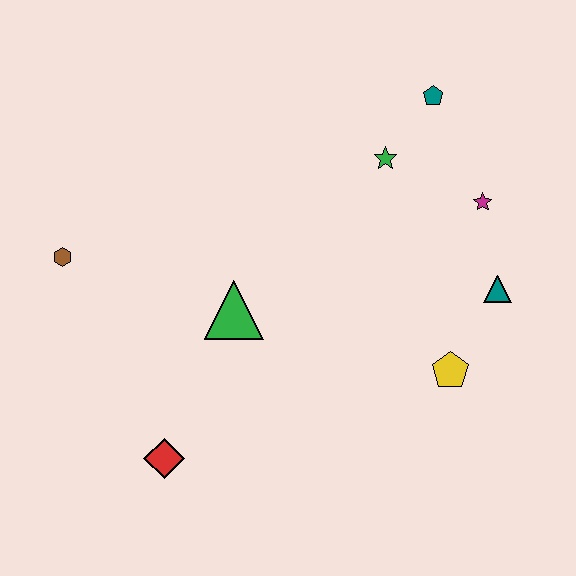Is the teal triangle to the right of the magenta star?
Yes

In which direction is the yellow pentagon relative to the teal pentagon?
The yellow pentagon is below the teal pentagon.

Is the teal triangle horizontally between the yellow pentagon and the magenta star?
No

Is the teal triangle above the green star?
No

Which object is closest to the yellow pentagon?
The teal triangle is closest to the yellow pentagon.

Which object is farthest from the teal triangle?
The brown hexagon is farthest from the teal triangle.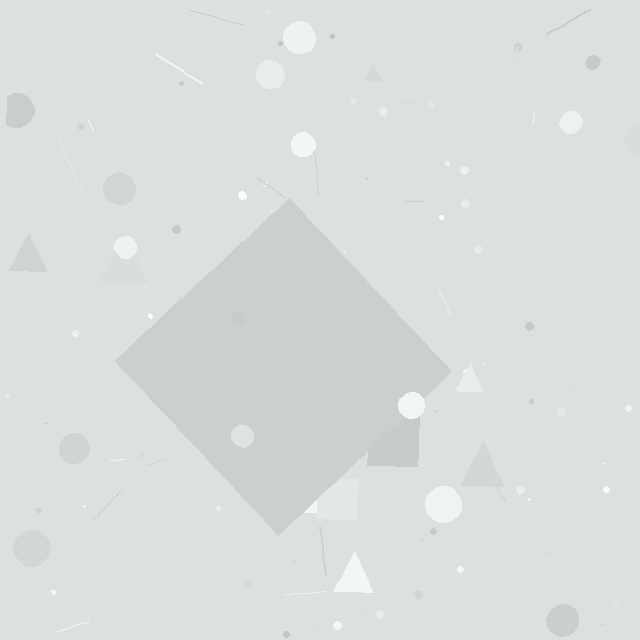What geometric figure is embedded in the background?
A diamond is embedded in the background.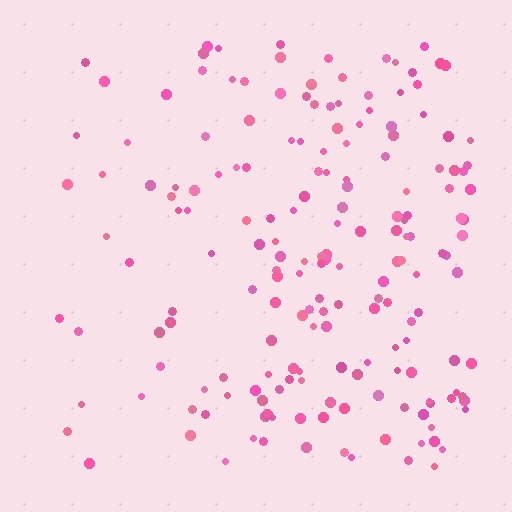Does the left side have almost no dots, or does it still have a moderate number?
Still a moderate number, just noticeably fewer than the right.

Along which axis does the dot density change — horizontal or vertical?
Horizontal.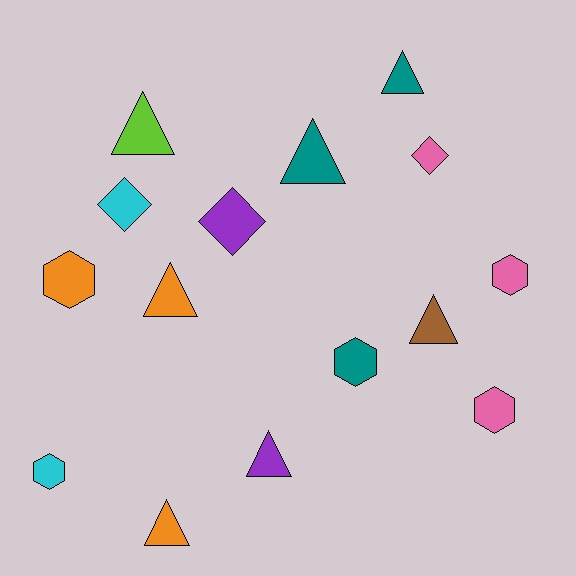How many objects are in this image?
There are 15 objects.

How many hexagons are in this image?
There are 5 hexagons.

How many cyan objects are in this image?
There are 2 cyan objects.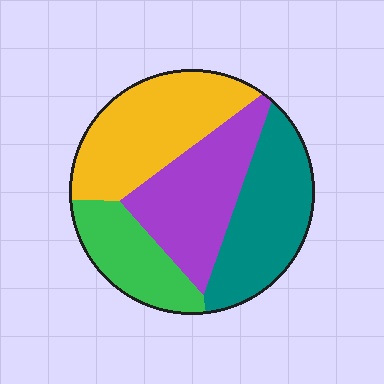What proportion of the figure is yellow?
Yellow covers roughly 30% of the figure.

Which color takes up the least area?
Green, at roughly 15%.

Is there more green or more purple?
Purple.